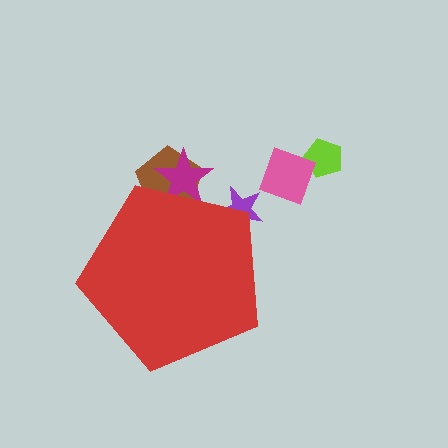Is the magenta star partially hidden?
Yes, the magenta star is partially hidden behind the red pentagon.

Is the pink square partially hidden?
No, the pink square is fully visible.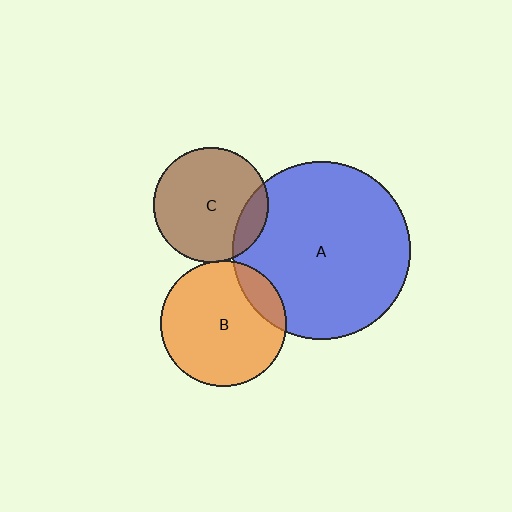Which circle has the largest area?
Circle A (blue).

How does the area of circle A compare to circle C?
Approximately 2.4 times.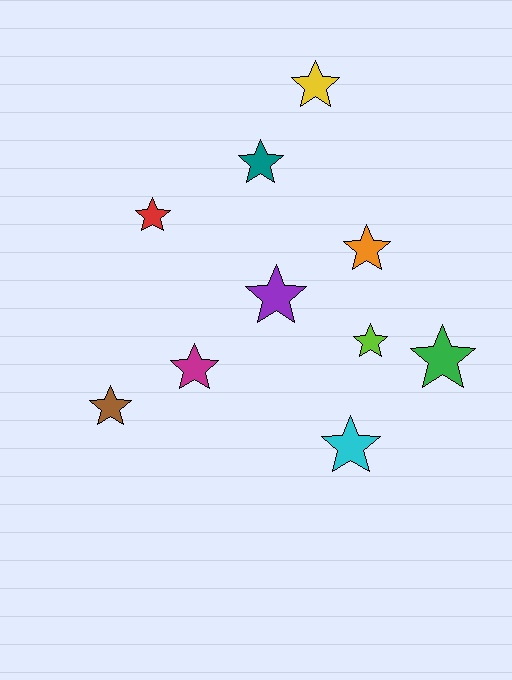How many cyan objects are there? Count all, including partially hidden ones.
There is 1 cyan object.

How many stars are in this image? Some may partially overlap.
There are 10 stars.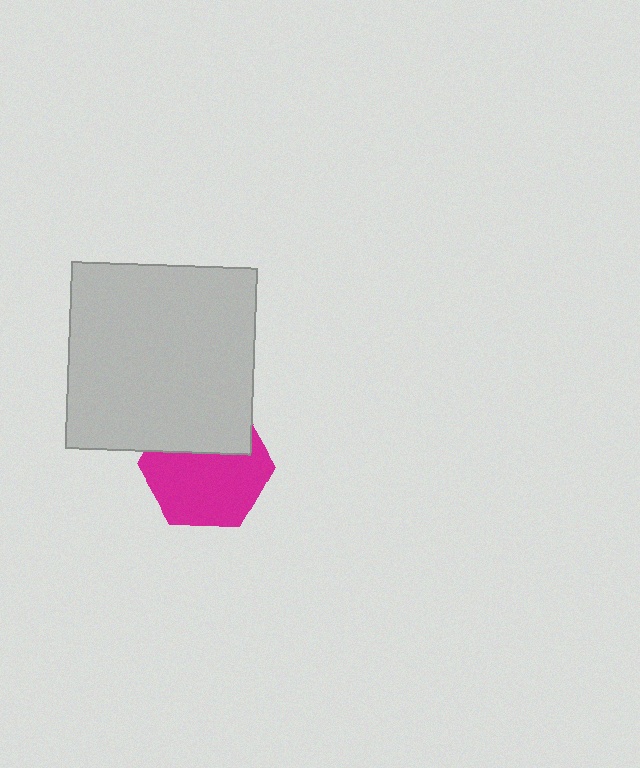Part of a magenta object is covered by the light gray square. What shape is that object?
It is a hexagon.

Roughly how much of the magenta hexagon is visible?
Most of it is visible (roughly 65%).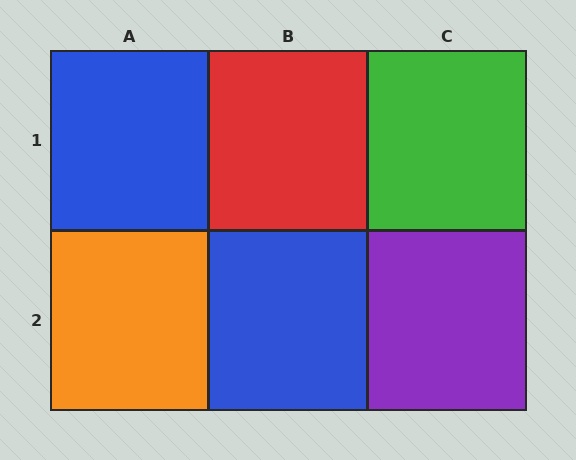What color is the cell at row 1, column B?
Red.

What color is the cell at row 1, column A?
Blue.